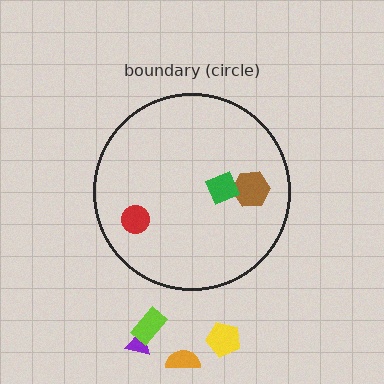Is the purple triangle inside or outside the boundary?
Outside.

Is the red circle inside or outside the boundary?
Inside.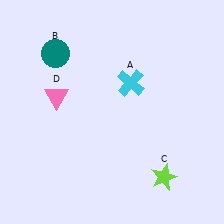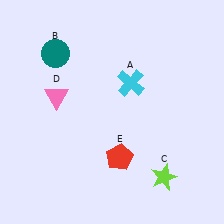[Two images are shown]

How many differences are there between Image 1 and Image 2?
There is 1 difference between the two images.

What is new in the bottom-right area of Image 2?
A red pentagon (E) was added in the bottom-right area of Image 2.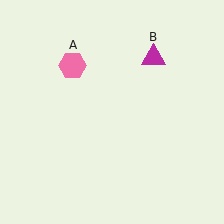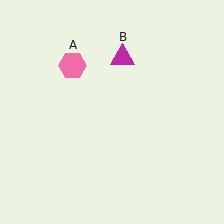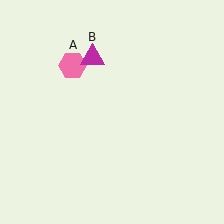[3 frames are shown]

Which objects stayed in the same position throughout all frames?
Pink hexagon (object A) remained stationary.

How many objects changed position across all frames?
1 object changed position: magenta triangle (object B).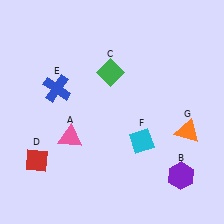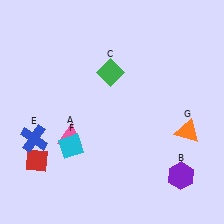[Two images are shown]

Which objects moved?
The objects that moved are: the blue cross (E), the cyan diamond (F).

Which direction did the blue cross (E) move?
The blue cross (E) moved down.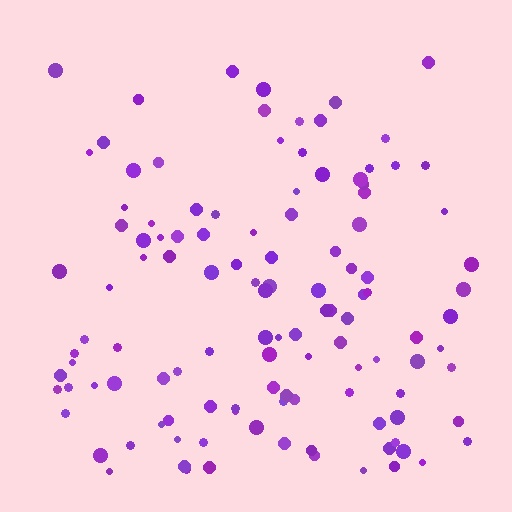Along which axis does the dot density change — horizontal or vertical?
Vertical.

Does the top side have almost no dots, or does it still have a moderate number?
Still a moderate number, just noticeably fewer than the bottom.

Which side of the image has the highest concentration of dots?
The bottom.